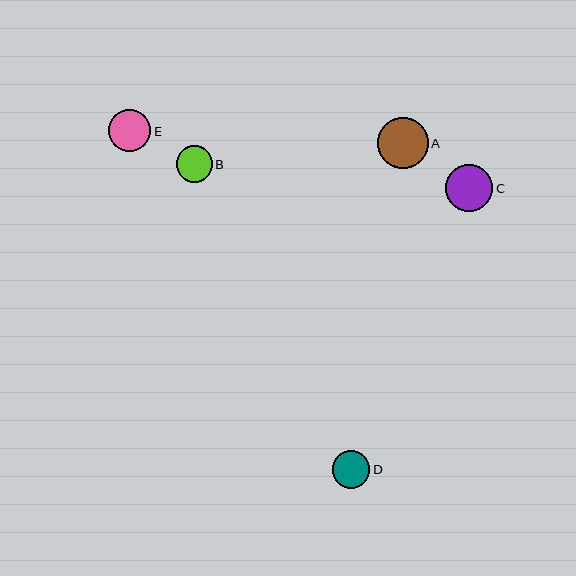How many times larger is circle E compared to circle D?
Circle E is approximately 1.1 times the size of circle D.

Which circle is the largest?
Circle A is the largest with a size of approximately 51 pixels.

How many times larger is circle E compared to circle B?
Circle E is approximately 1.2 times the size of circle B.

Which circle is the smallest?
Circle B is the smallest with a size of approximately 36 pixels.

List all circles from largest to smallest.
From largest to smallest: A, C, E, D, B.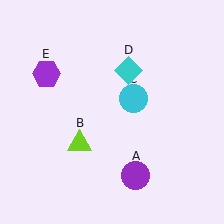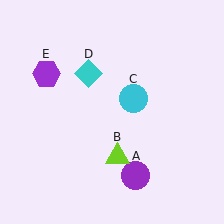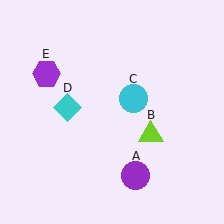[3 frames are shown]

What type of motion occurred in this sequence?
The lime triangle (object B), cyan diamond (object D) rotated counterclockwise around the center of the scene.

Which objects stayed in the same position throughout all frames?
Purple circle (object A) and cyan circle (object C) and purple hexagon (object E) remained stationary.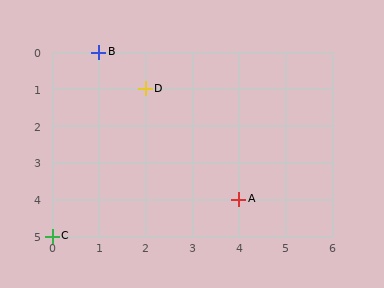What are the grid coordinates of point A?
Point A is at grid coordinates (4, 4).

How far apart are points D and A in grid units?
Points D and A are 2 columns and 3 rows apart (about 3.6 grid units diagonally).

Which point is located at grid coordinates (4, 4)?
Point A is at (4, 4).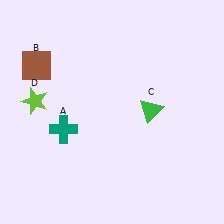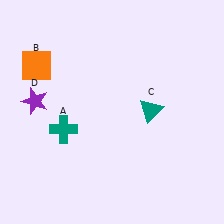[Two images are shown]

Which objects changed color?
B changed from brown to orange. C changed from green to teal. D changed from lime to purple.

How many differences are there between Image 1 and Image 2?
There are 3 differences between the two images.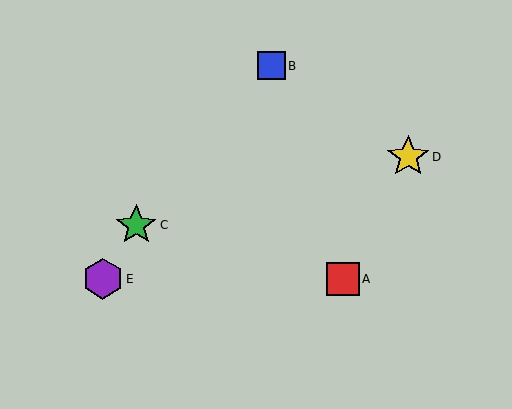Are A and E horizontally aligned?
Yes, both are at y≈279.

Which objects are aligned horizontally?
Objects A, E are aligned horizontally.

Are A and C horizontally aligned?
No, A is at y≈279 and C is at y≈225.